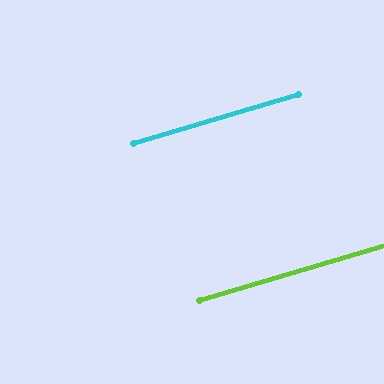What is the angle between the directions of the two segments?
Approximately 0 degrees.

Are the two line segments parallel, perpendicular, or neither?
Parallel — their directions differ by only 0.3°.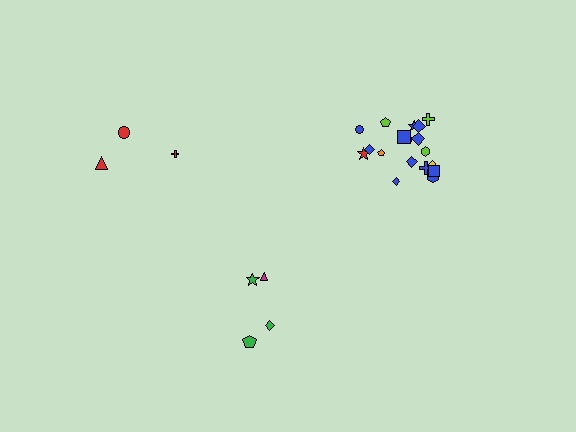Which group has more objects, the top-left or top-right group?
The top-right group.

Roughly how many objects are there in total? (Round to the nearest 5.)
Roughly 25 objects in total.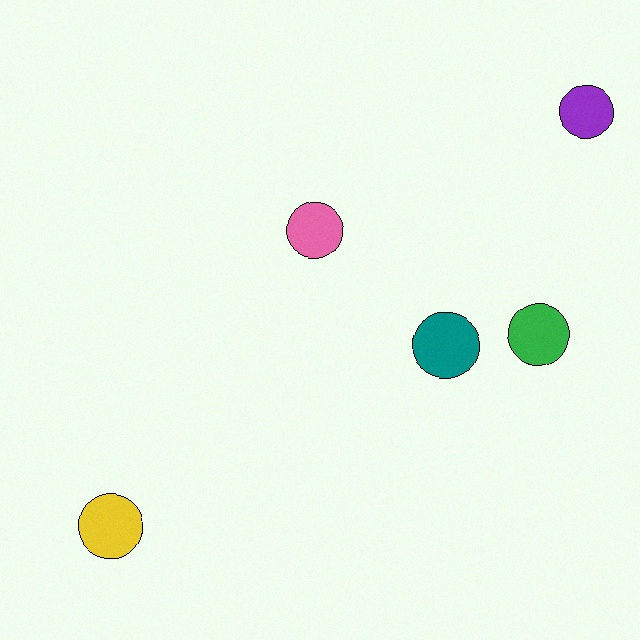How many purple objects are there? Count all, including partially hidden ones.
There is 1 purple object.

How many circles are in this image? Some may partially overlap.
There are 5 circles.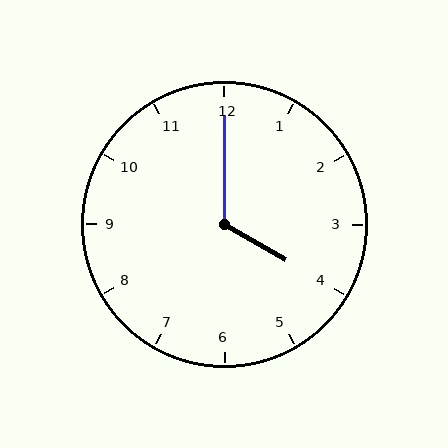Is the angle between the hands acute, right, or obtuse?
It is obtuse.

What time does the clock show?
4:00.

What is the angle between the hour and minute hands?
Approximately 120 degrees.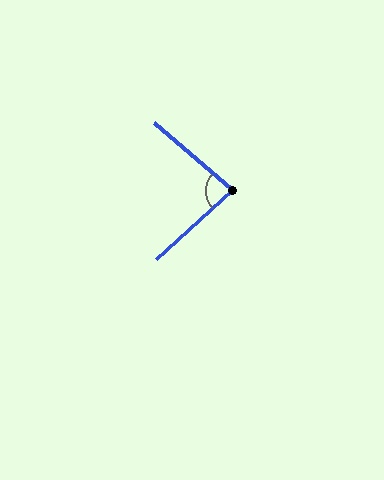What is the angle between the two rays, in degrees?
Approximately 83 degrees.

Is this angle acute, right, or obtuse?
It is acute.